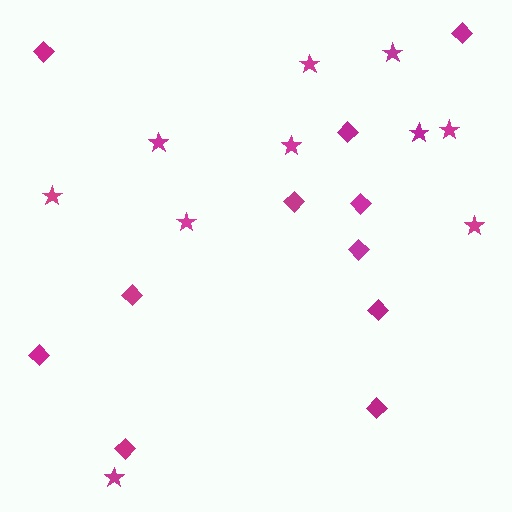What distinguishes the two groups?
There are 2 groups: one group of stars (10) and one group of diamonds (11).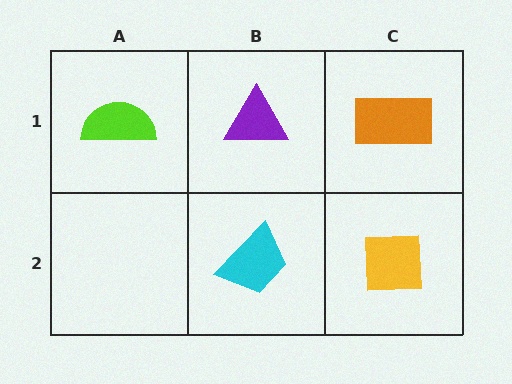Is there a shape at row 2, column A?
No, that cell is empty.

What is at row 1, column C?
An orange rectangle.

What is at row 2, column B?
A cyan trapezoid.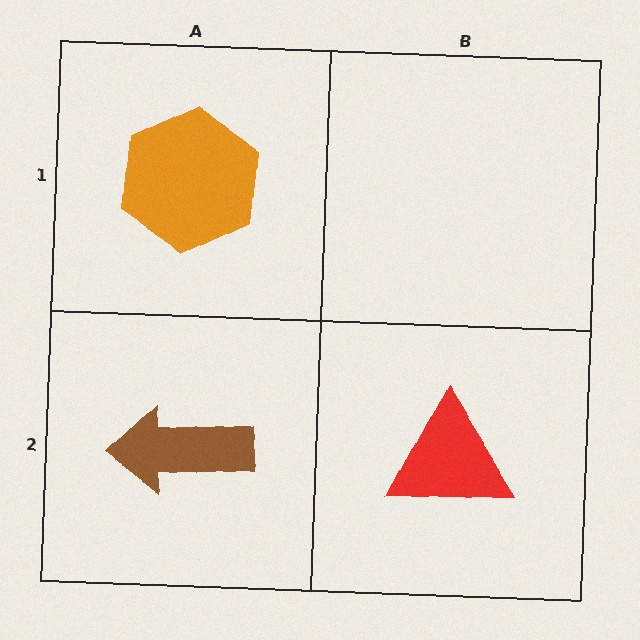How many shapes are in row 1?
1 shape.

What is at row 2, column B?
A red triangle.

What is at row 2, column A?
A brown arrow.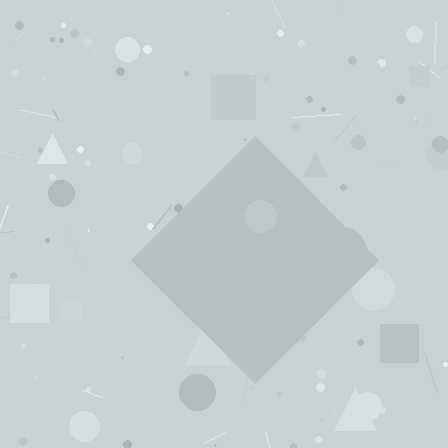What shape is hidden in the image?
A diamond is hidden in the image.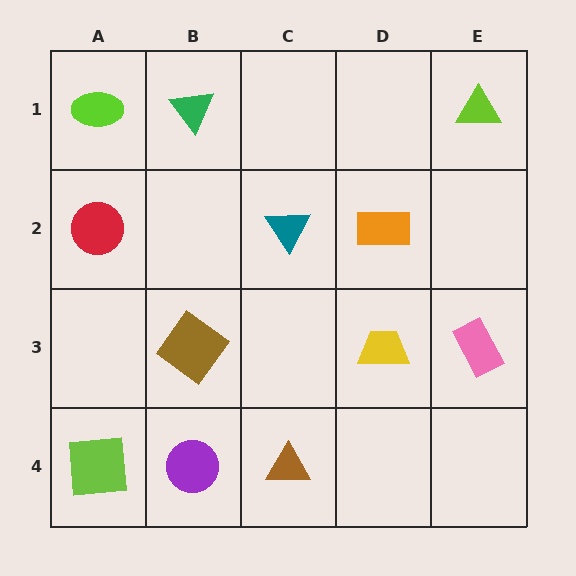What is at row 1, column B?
A green triangle.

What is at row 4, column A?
A lime square.